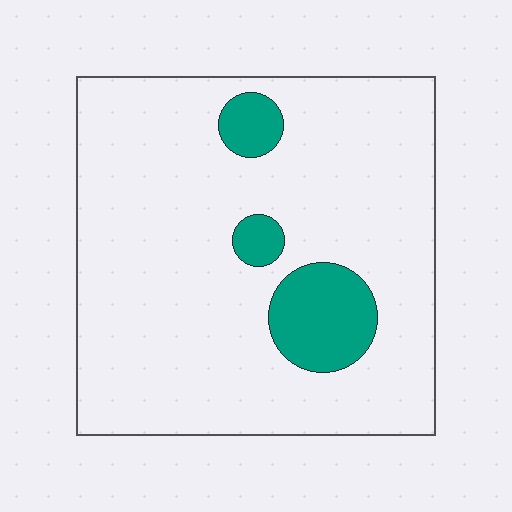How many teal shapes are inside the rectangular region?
3.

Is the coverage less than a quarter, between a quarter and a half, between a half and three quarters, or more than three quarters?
Less than a quarter.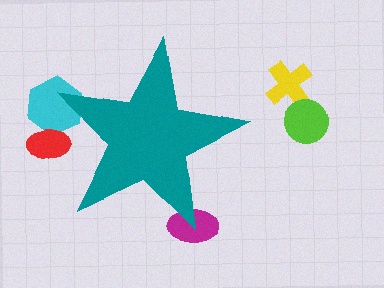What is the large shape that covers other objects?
A teal star.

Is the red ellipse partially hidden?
Yes, the red ellipse is partially hidden behind the teal star.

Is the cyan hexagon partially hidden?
Yes, the cyan hexagon is partially hidden behind the teal star.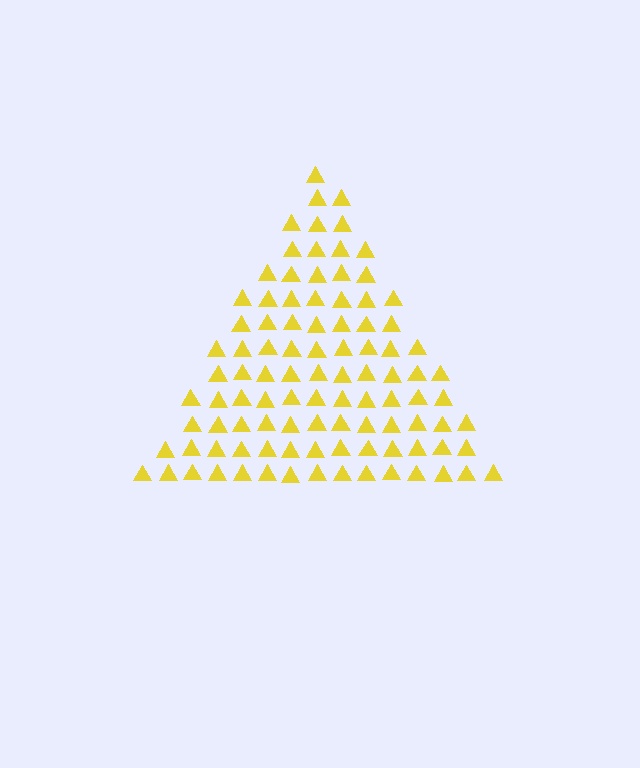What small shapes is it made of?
It is made of small triangles.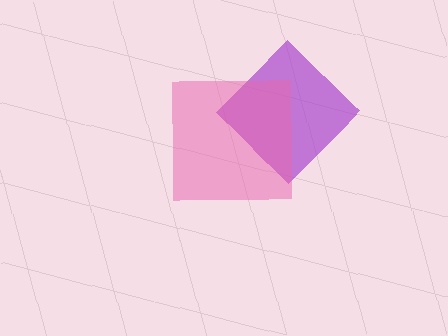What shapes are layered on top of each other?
The layered shapes are: a purple diamond, a pink square.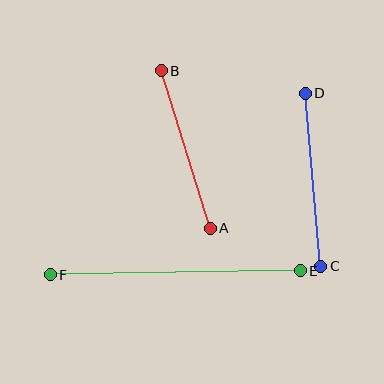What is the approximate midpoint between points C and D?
The midpoint is at approximately (313, 180) pixels.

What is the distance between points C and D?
The distance is approximately 174 pixels.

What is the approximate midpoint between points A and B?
The midpoint is at approximately (186, 149) pixels.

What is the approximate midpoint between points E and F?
The midpoint is at approximately (175, 273) pixels.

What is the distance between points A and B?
The distance is approximately 165 pixels.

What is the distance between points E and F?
The distance is approximately 250 pixels.